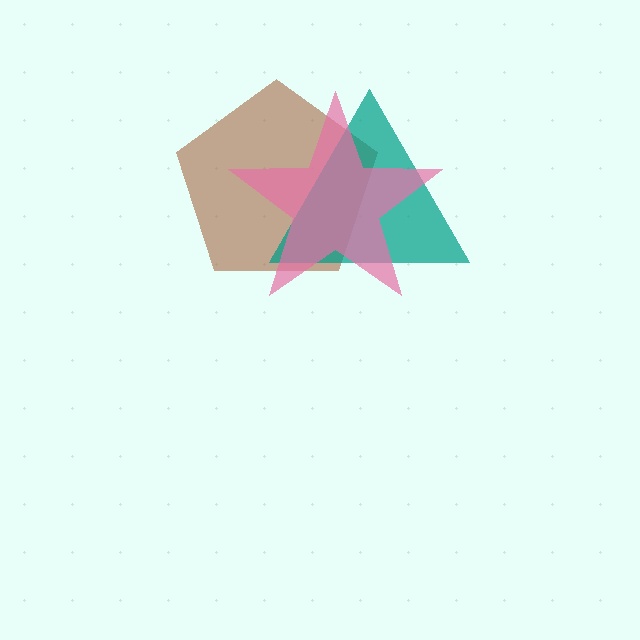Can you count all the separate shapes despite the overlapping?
Yes, there are 3 separate shapes.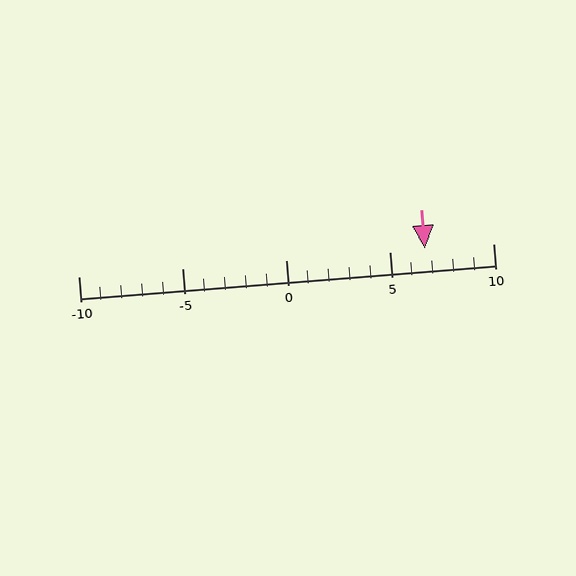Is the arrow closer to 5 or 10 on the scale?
The arrow is closer to 5.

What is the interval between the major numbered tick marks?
The major tick marks are spaced 5 units apart.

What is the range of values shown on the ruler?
The ruler shows values from -10 to 10.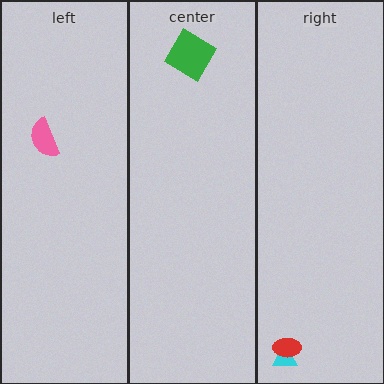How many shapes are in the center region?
1.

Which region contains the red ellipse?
The right region.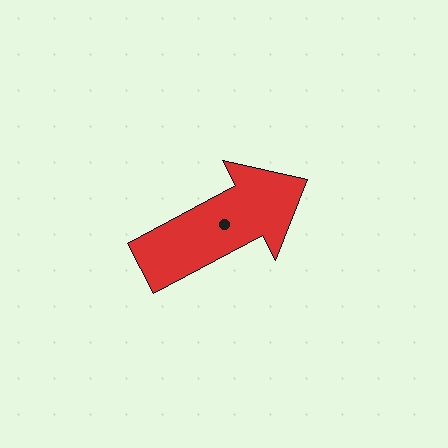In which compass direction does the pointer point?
Northeast.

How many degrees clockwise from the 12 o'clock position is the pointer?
Approximately 62 degrees.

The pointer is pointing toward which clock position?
Roughly 2 o'clock.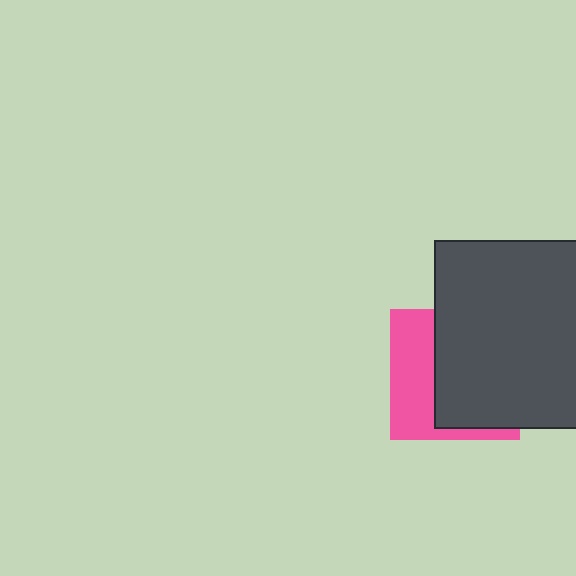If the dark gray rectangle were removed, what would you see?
You would see the complete pink square.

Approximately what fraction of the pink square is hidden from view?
Roughly 61% of the pink square is hidden behind the dark gray rectangle.